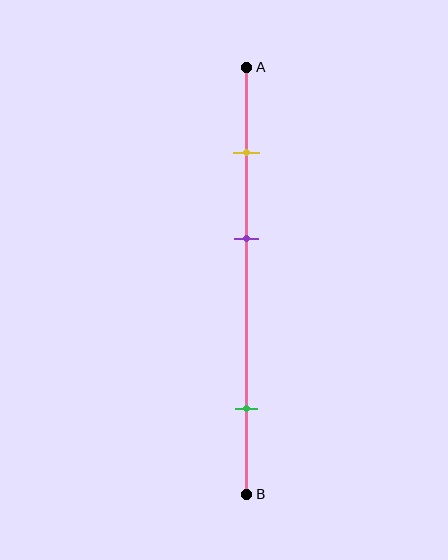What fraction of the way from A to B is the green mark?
The green mark is approximately 80% (0.8) of the way from A to B.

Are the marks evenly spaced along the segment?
No, the marks are not evenly spaced.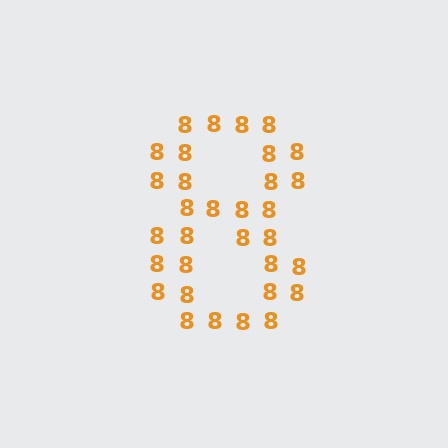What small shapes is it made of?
It is made of small digit 8's.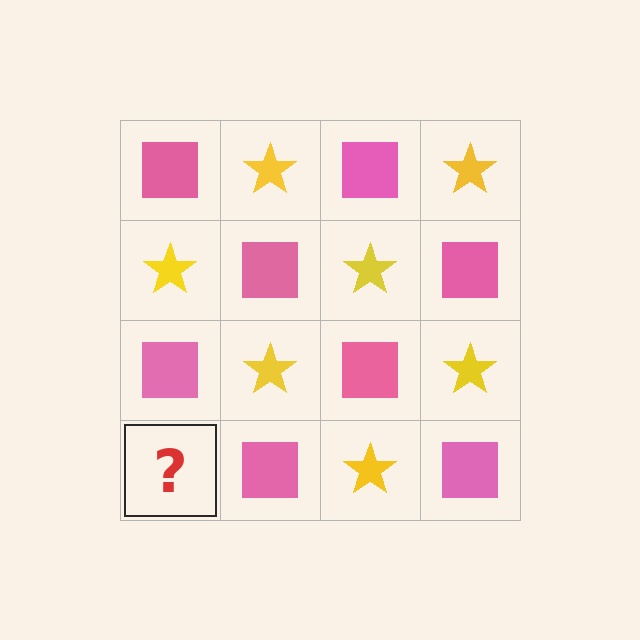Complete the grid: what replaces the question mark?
The question mark should be replaced with a yellow star.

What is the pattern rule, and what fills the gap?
The rule is that it alternates pink square and yellow star in a checkerboard pattern. The gap should be filled with a yellow star.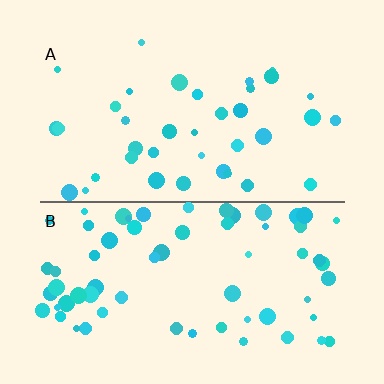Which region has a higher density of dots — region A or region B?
B (the bottom).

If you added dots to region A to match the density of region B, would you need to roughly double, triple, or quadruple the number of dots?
Approximately double.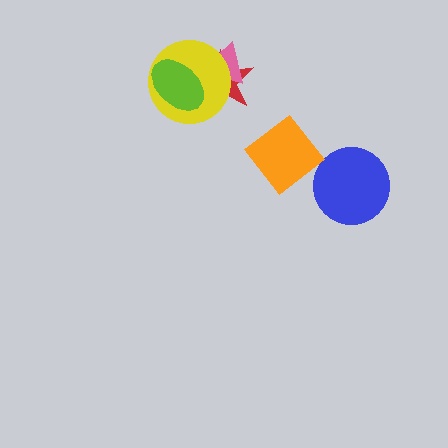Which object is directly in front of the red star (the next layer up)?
The pink triangle is directly in front of the red star.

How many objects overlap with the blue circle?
0 objects overlap with the blue circle.